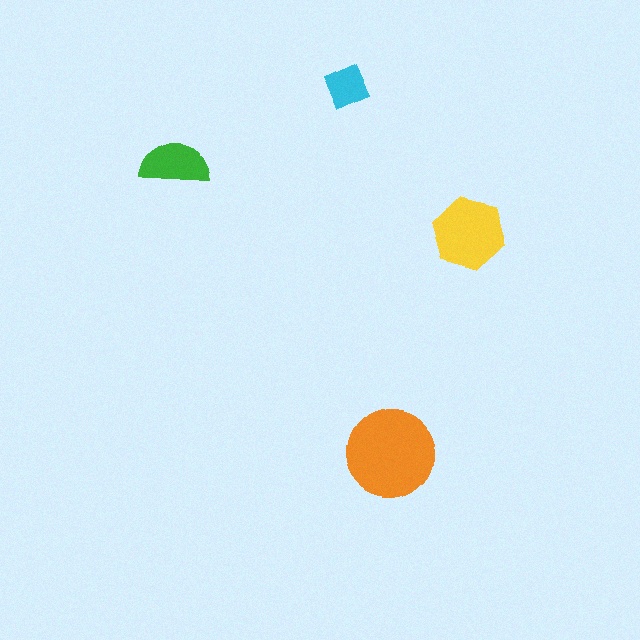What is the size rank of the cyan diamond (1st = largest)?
4th.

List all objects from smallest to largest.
The cyan diamond, the green semicircle, the yellow hexagon, the orange circle.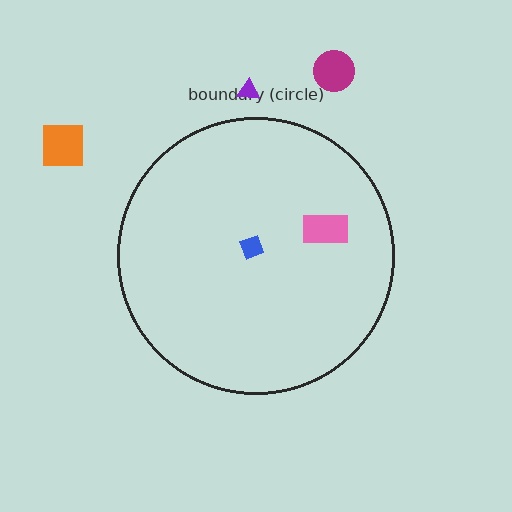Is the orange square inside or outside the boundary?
Outside.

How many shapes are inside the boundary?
2 inside, 3 outside.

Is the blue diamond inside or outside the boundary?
Inside.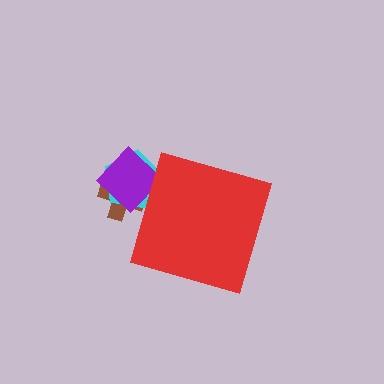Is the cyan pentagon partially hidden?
Yes, the cyan pentagon is partially hidden behind the red diamond.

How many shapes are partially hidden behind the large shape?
3 shapes are partially hidden.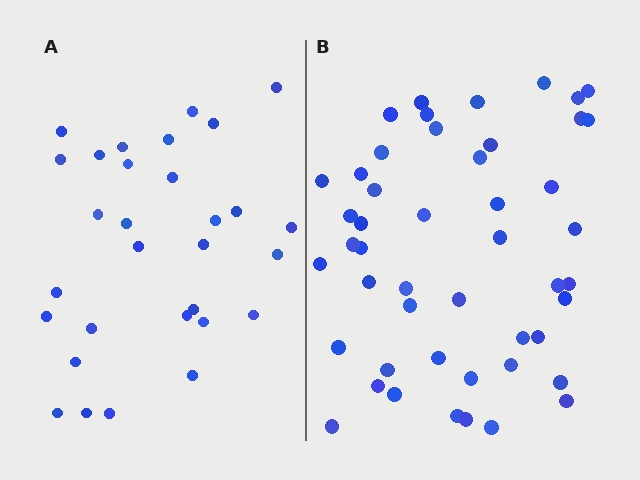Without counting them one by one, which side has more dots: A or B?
Region B (the right region) has more dots.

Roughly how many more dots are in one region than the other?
Region B has approximately 20 more dots than region A.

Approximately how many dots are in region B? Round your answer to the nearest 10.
About 50 dots. (The exact count is 48, which rounds to 50.)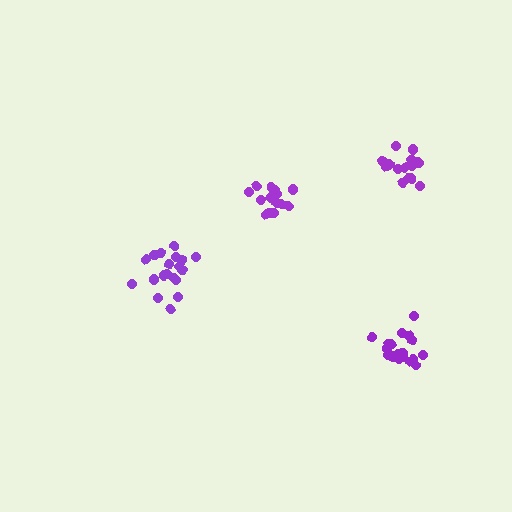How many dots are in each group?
Group 1: 19 dots, Group 2: 17 dots, Group 3: 20 dots, Group 4: 17 dots (73 total).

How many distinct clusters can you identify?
There are 4 distinct clusters.